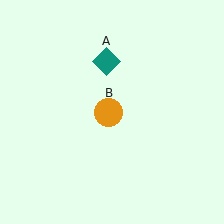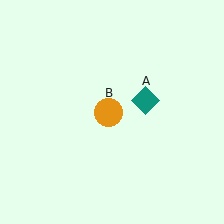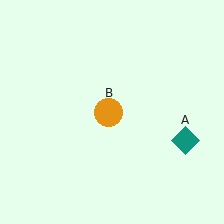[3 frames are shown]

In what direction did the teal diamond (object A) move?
The teal diamond (object A) moved down and to the right.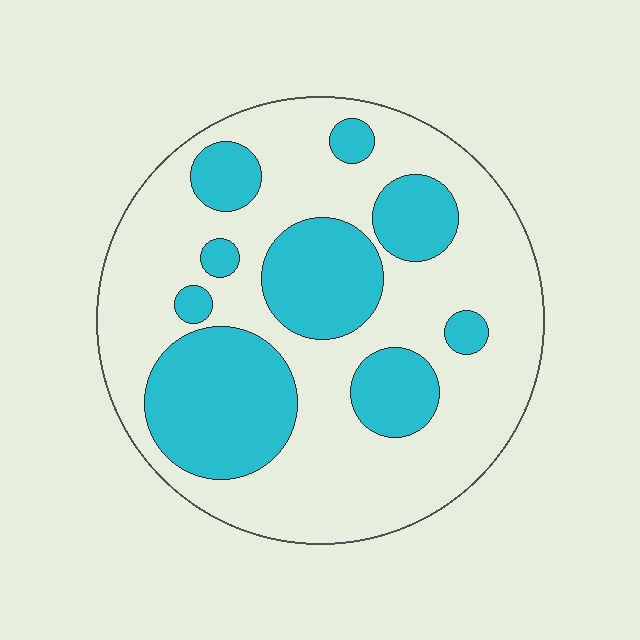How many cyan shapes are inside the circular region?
9.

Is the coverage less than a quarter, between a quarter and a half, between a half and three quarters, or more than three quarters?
Between a quarter and a half.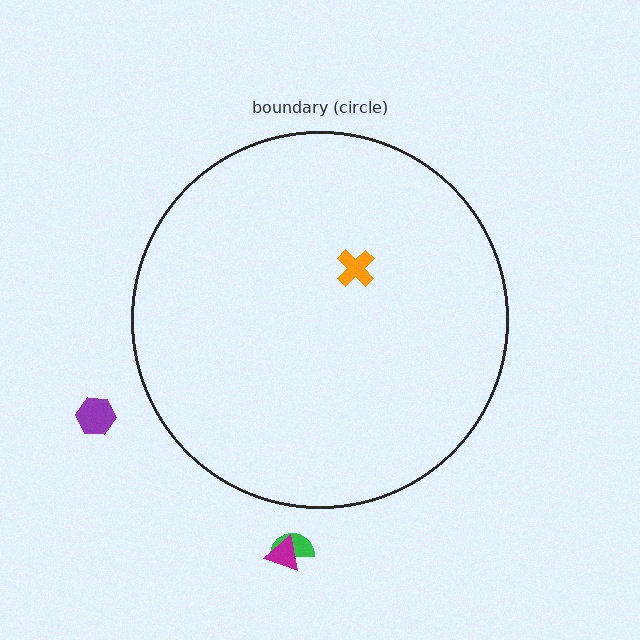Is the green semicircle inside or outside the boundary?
Outside.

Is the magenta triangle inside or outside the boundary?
Outside.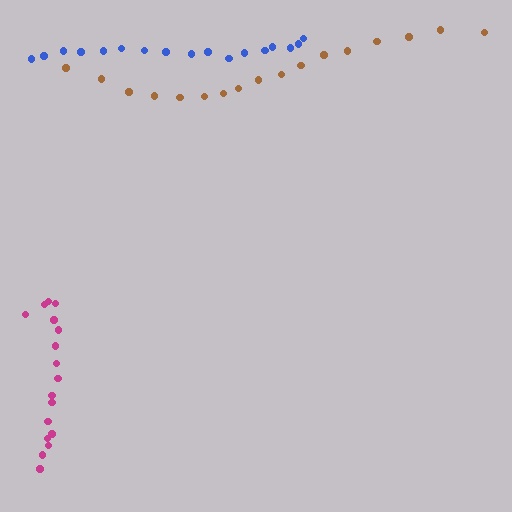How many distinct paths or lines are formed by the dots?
There are 3 distinct paths.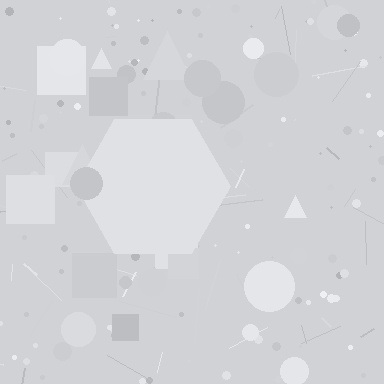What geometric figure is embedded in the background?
A hexagon is embedded in the background.